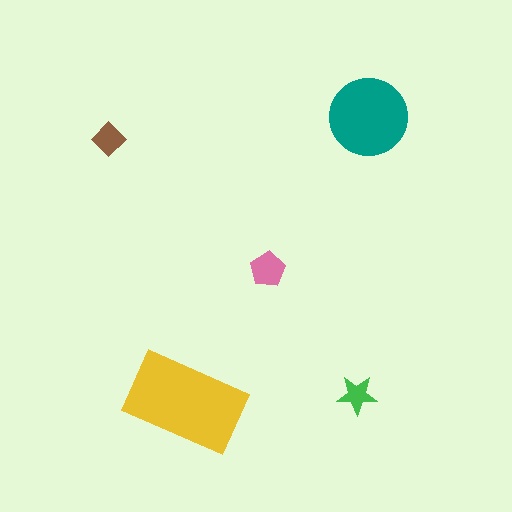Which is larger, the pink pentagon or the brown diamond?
The pink pentagon.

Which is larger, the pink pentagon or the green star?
The pink pentagon.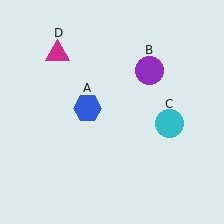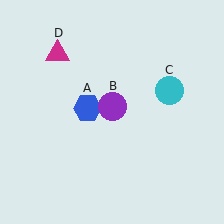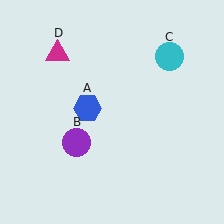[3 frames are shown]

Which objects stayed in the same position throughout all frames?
Blue hexagon (object A) and magenta triangle (object D) remained stationary.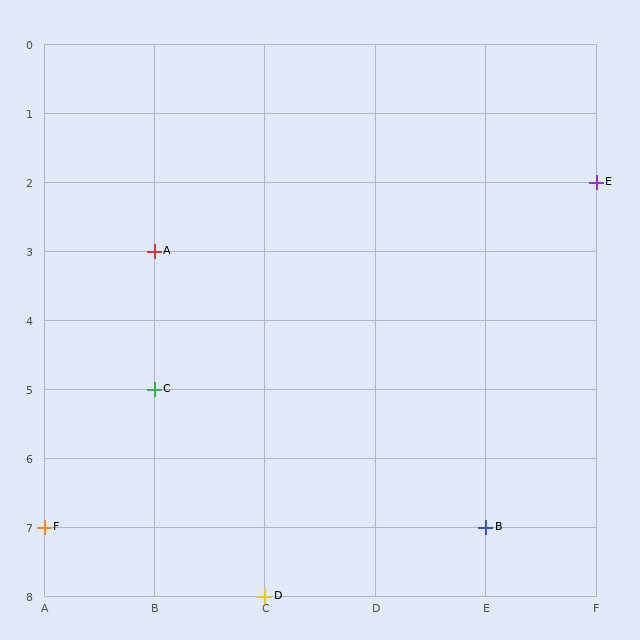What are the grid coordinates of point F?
Point F is at grid coordinates (A, 7).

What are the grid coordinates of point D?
Point D is at grid coordinates (C, 8).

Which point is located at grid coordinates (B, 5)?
Point C is at (B, 5).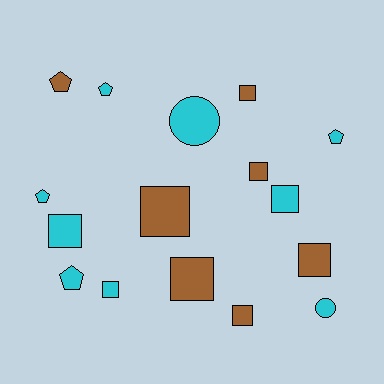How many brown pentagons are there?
There is 1 brown pentagon.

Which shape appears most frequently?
Square, with 9 objects.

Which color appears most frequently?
Cyan, with 9 objects.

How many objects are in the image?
There are 16 objects.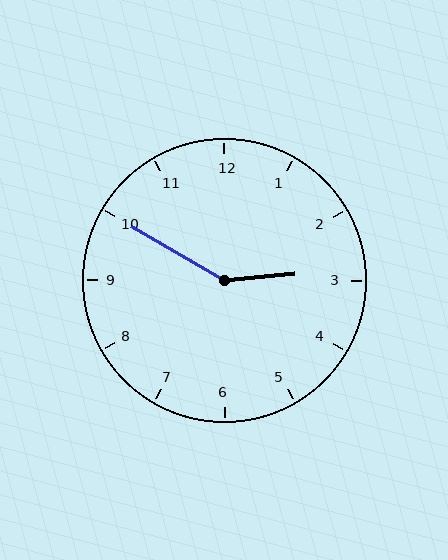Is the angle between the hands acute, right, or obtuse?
It is obtuse.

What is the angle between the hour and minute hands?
Approximately 145 degrees.